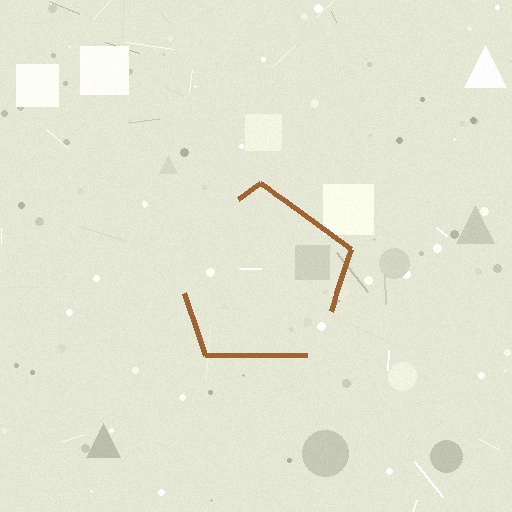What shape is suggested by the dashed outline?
The dashed outline suggests a pentagon.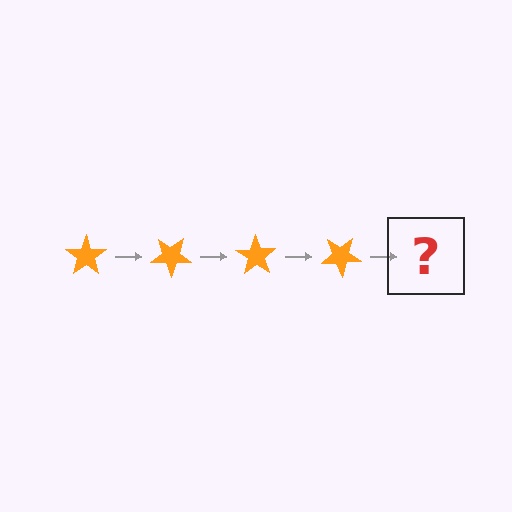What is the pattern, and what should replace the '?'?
The pattern is that the star rotates 35 degrees each step. The '?' should be an orange star rotated 140 degrees.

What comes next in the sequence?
The next element should be an orange star rotated 140 degrees.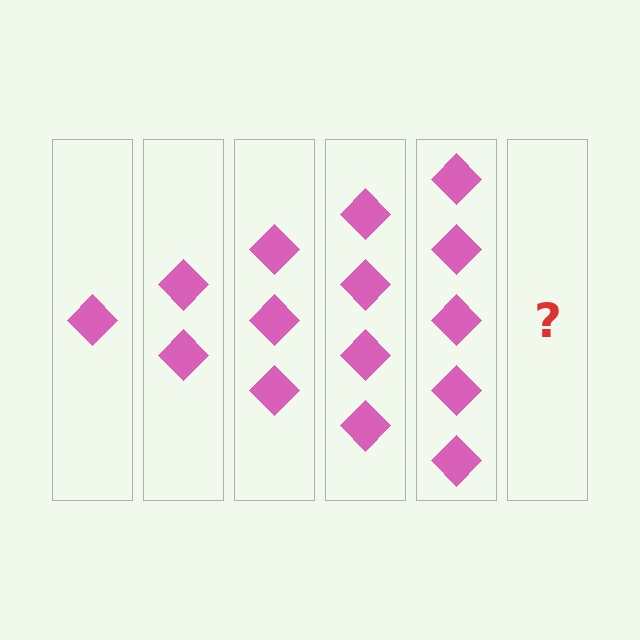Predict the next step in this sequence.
The next step is 6 diamonds.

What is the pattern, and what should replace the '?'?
The pattern is that each step adds one more diamond. The '?' should be 6 diamonds.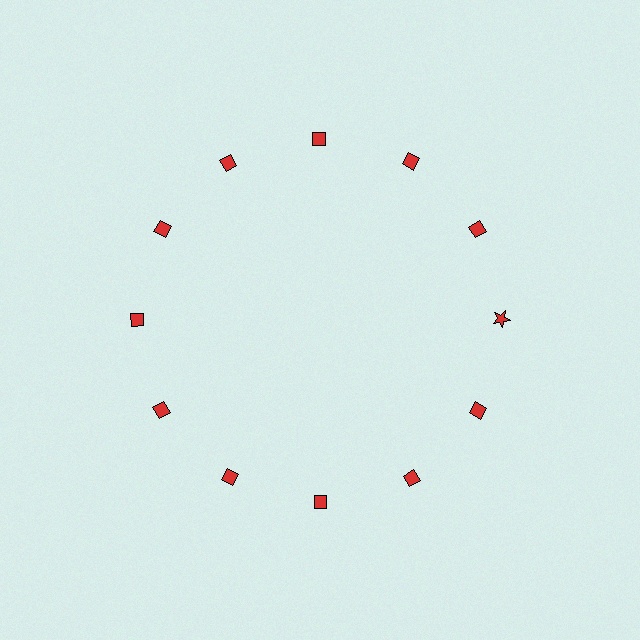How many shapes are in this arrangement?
There are 12 shapes arranged in a ring pattern.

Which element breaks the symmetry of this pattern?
The red star at roughly the 3 o'clock position breaks the symmetry. All other shapes are red diamonds.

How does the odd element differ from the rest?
It has a different shape: star instead of diamond.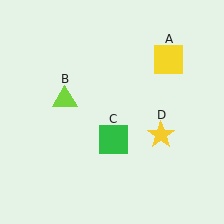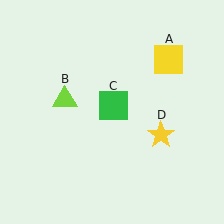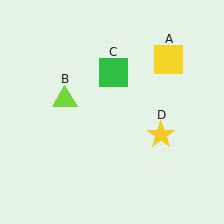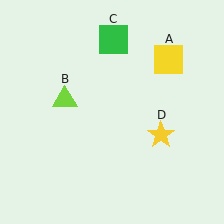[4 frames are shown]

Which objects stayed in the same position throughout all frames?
Yellow square (object A) and lime triangle (object B) and yellow star (object D) remained stationary.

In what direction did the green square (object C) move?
The green square (object C) moved up.